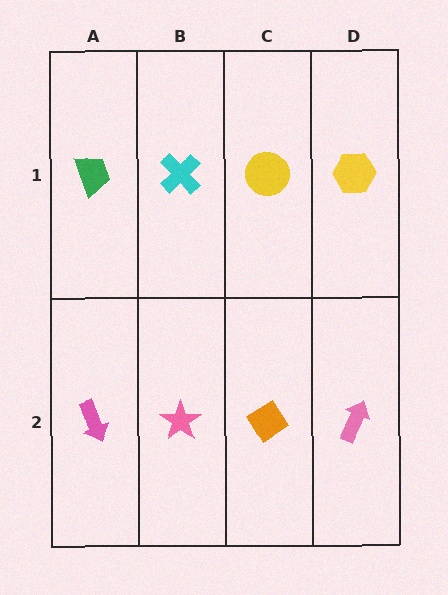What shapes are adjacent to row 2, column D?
A yellow hexagon (row 1, column D), an orange diamond (row 2, column C).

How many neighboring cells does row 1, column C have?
3.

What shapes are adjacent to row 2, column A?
A green trapezoid (row 1, column A), a pink star (row 2, column B).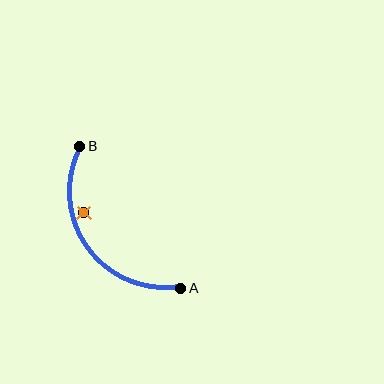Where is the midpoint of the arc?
The arc midpoint is the point on the curve farthest from the straight line joining A and B. It sits below and to the left of that line.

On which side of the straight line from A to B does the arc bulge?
The arc bulges below and to the left of the straight line connecting A and B.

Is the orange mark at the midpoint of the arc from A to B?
No — the orange mark does not lie on the arc at all. It sits slightly inside the curve.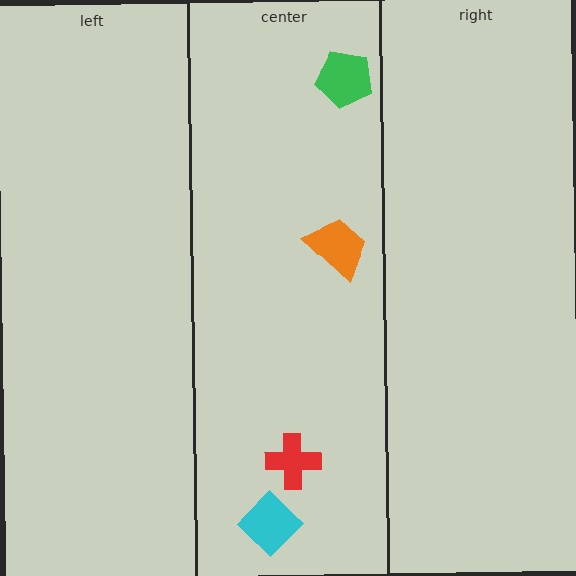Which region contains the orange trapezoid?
The center region.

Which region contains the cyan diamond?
The center region.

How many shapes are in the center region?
4.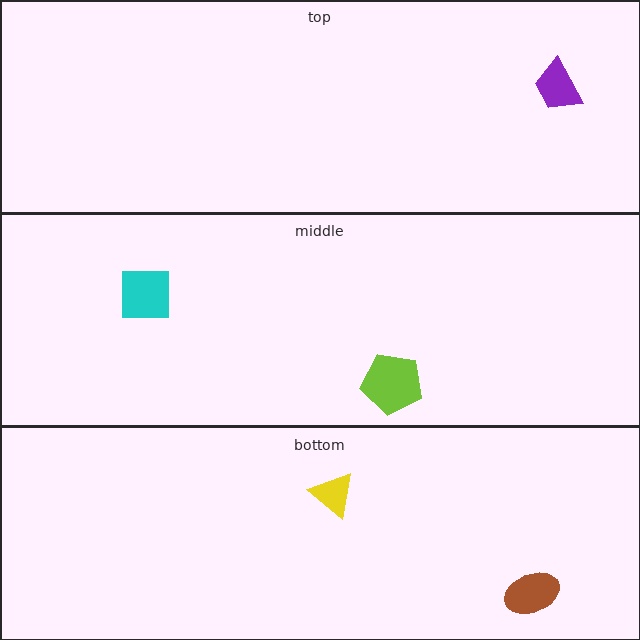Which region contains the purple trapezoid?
The top region.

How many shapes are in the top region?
1.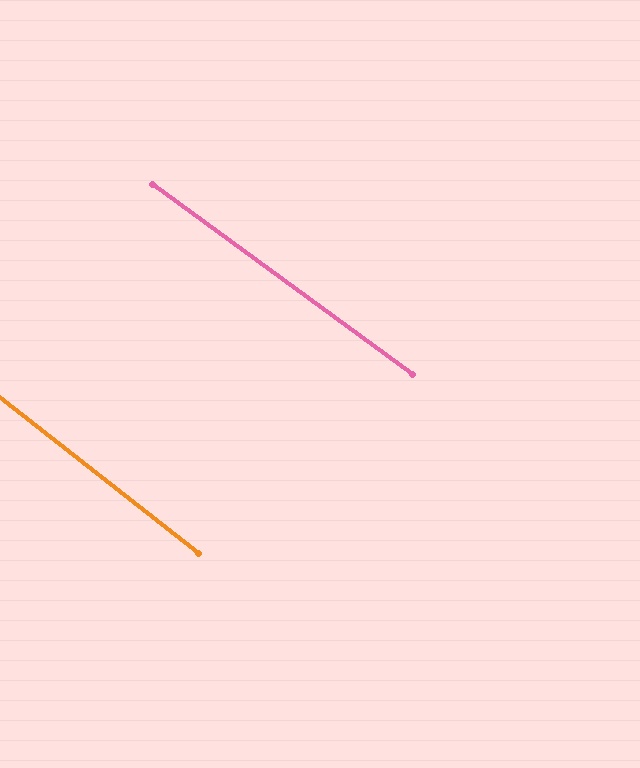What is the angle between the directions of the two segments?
Approximately 2 degrees.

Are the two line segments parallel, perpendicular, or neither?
Parallel — their directions differ by only 1.7°.